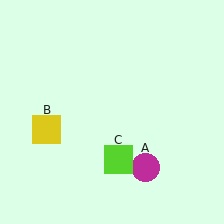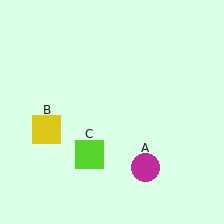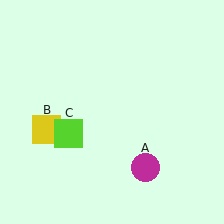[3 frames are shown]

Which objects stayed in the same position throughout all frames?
Magenta circle (object A) and yellow square (object B) remained stationary.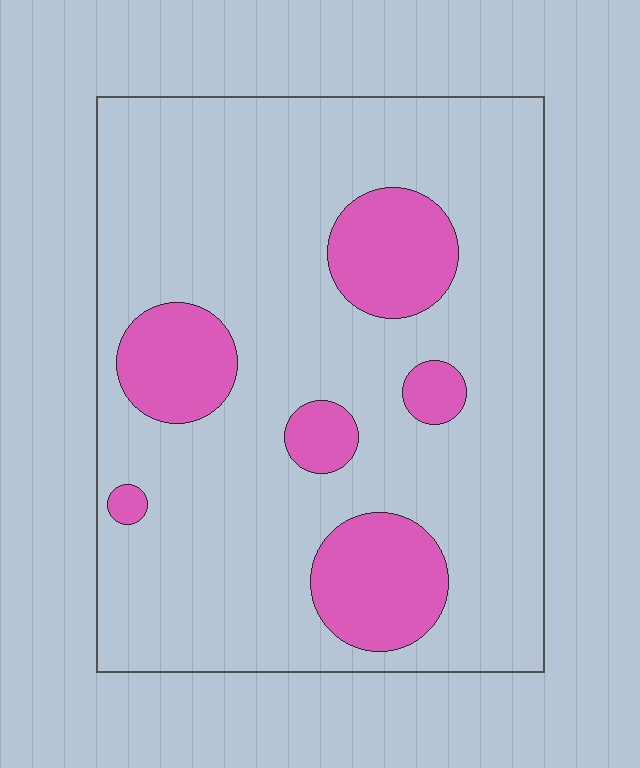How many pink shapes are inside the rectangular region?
6.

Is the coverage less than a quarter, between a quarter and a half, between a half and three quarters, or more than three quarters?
Less than a quarter.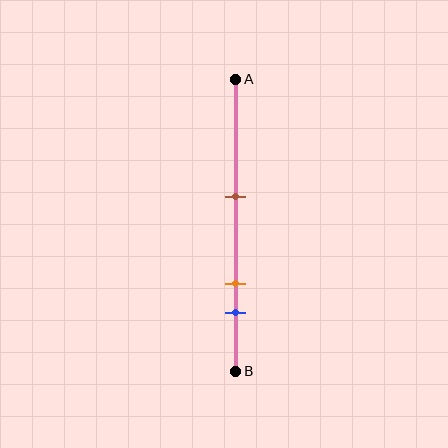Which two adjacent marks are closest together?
The orange and blue marks are the closest adjacent pair.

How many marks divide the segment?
There are 3 marks dividing the segment.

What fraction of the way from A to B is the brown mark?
The brown mark is approximately 40% (0.4) of the way from A to B.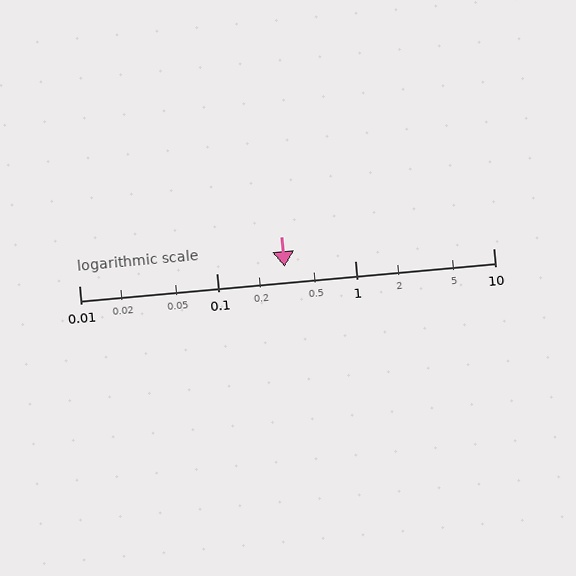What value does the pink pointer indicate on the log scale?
The pointer indicates approximately 0.31.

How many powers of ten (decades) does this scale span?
The scale spans 3 decades, from 0.01 to 10.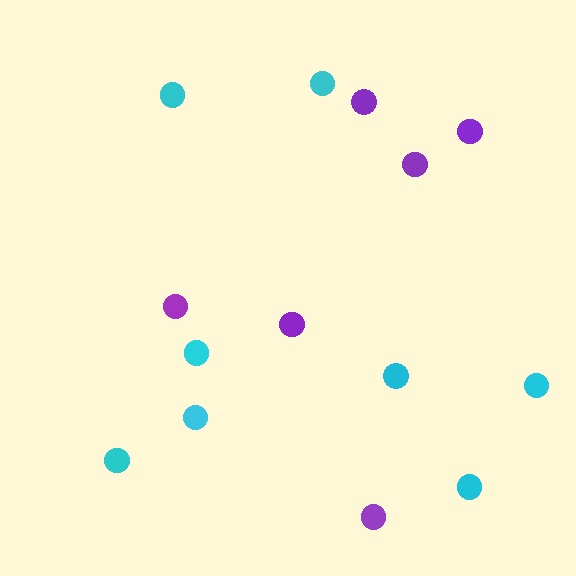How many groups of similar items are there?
There are 2 groups: one group of cyan circles (8) and one group of purple circles (6).